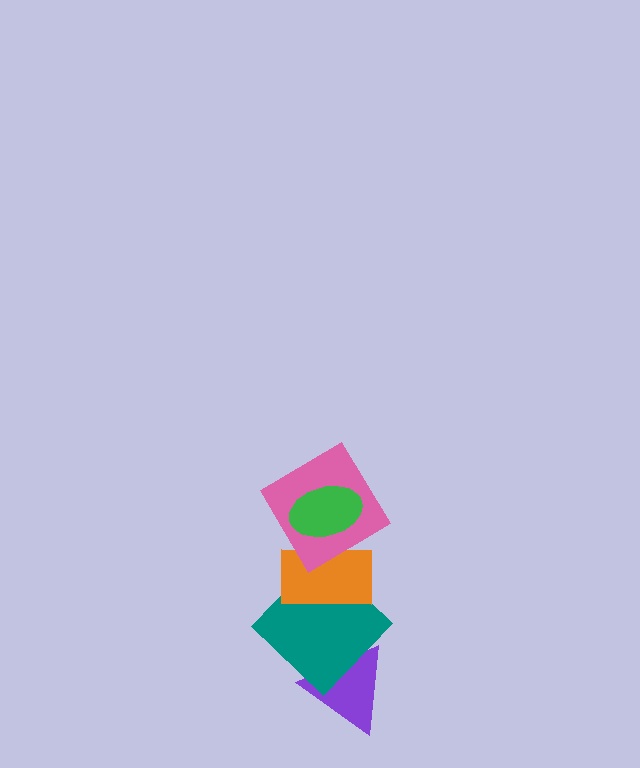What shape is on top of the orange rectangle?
The pink diamond is on top of the orange rectangle.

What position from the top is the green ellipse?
The green ellipse is 1st from the top.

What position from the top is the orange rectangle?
The orange rectangle is 3rd from the top.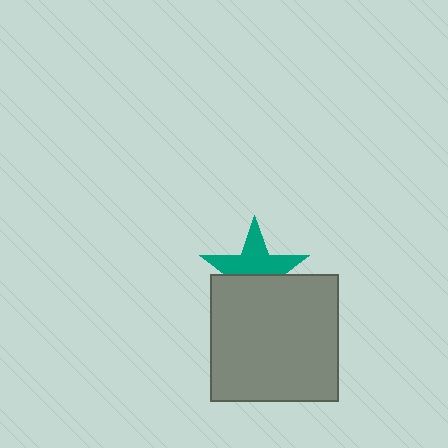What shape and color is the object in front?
The object in front is a gray square.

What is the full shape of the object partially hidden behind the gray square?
The partially hidden object is a teal star.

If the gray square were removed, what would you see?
You would see the complete teal star.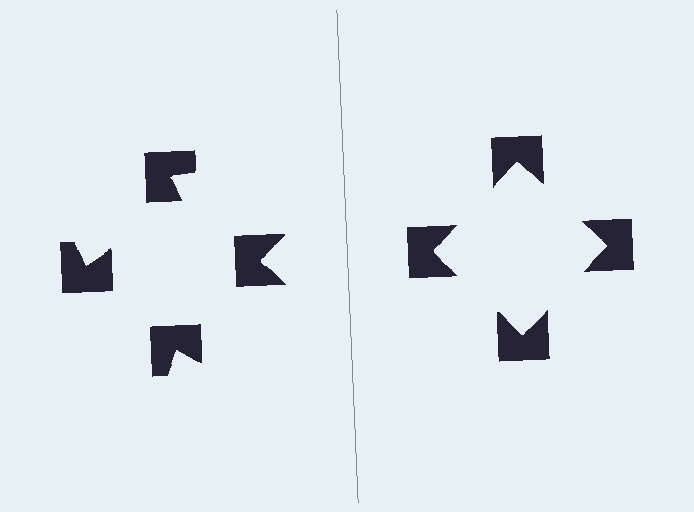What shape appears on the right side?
An illusory square.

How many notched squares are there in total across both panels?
8 — 4 on each side.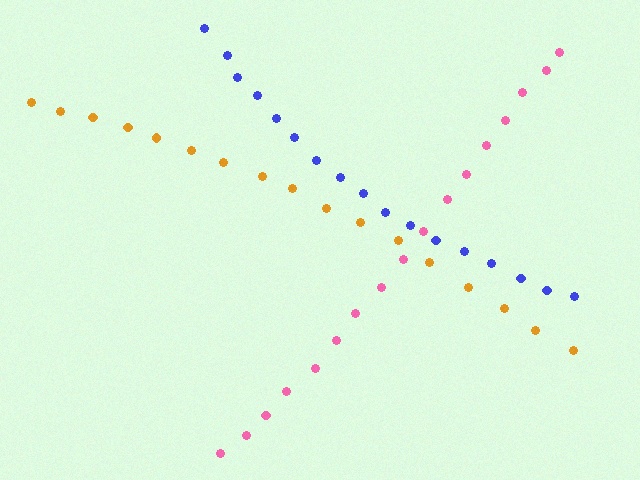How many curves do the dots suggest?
There are 3 distinct paths.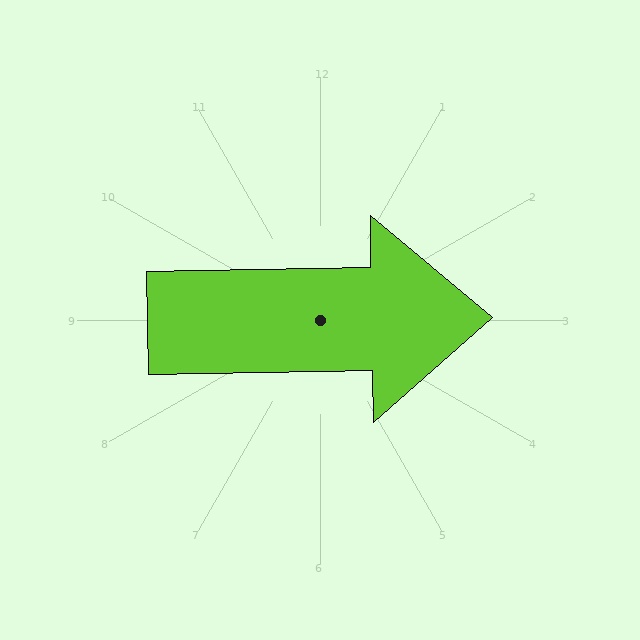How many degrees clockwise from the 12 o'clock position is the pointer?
Approximately 89 degrees.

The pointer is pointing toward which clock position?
Roughly 3 o'clock.